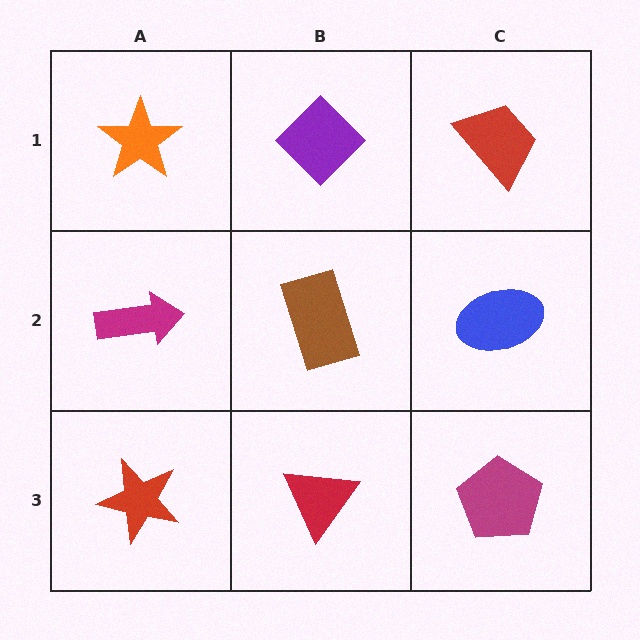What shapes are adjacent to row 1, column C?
A blue ellipse (row 2, column C), a purple diamond (row 1, column B).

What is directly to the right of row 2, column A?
A brown rectangle.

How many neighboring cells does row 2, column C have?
3.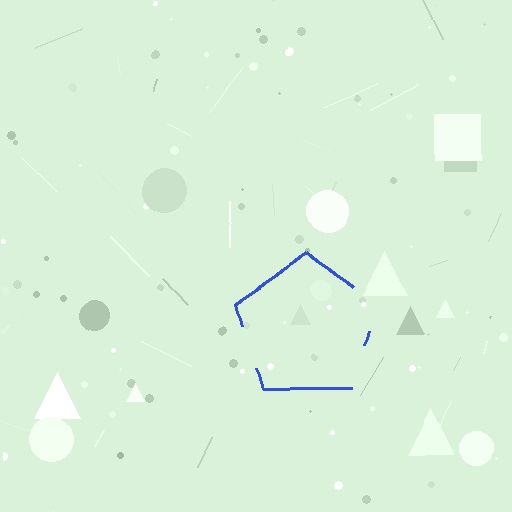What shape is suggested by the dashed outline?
The dashed outline suggests a pentagon.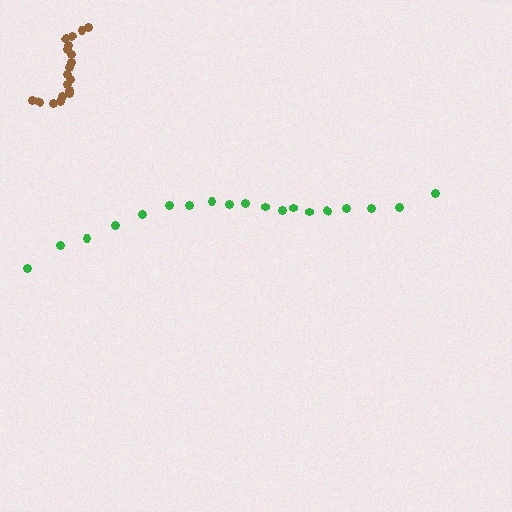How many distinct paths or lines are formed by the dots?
There are 2 distinct paths.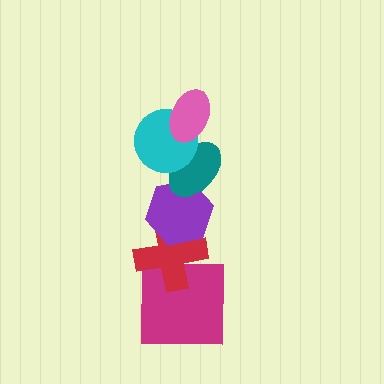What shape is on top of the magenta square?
The red cross is on top of the magenta square.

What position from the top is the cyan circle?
The cyan circle is 2nd from the top.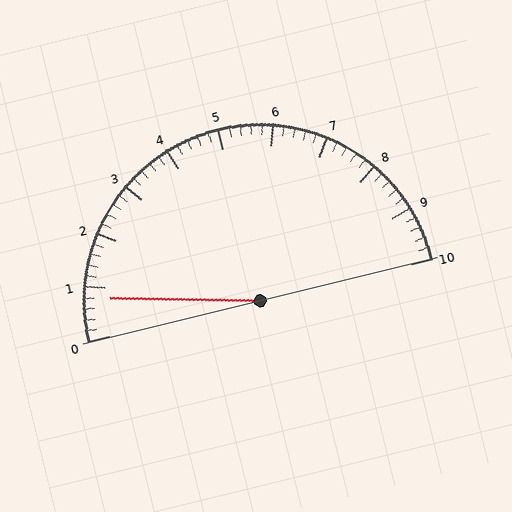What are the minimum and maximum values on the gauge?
The gauge ranges from 0 to 10.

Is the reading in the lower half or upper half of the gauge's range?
The reading is in the lower half of the range (0 to 10).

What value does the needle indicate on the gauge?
The needle indicates approximately 0.8.